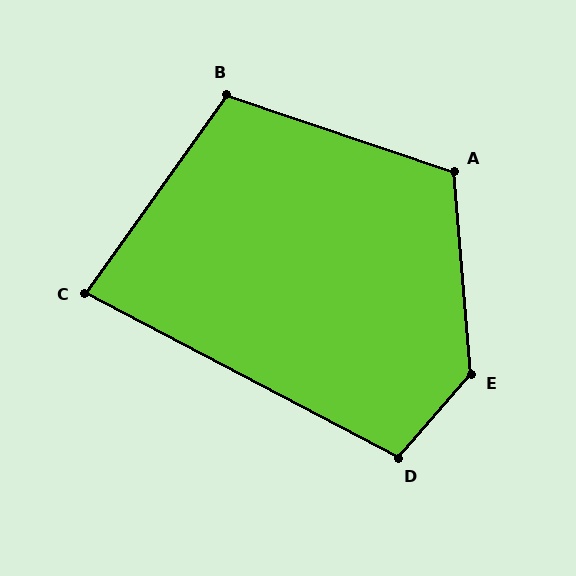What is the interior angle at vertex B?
Approximately 107 degrees (obtuse).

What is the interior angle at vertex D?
Approximately 103 degrees (obtuse).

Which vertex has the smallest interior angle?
C, at approximately 82 degrees.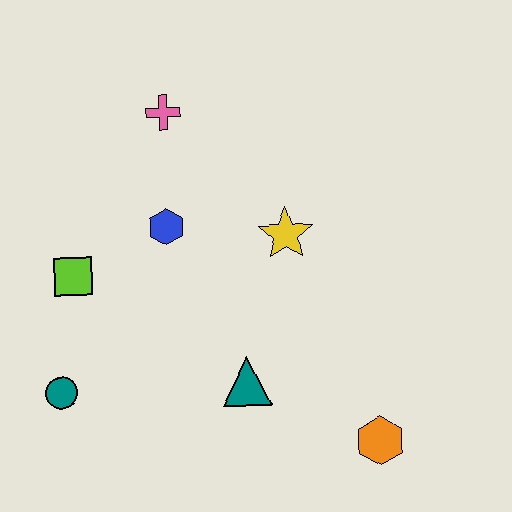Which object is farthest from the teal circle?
The orange hexagon is farthest from the teal circle.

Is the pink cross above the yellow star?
Yes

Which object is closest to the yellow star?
The blue hexagon is closest to the yellow star.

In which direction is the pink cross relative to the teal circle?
The pink cross is above the teal circle.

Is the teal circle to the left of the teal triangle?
Yes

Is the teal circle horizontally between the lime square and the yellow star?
No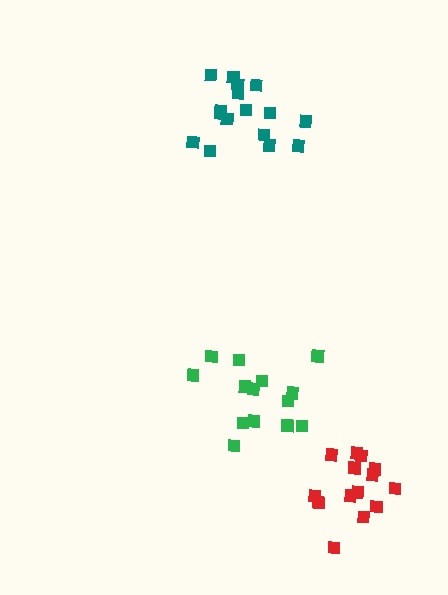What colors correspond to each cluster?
The clusters are colored: green, teal, red.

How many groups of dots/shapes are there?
There are 3 groups.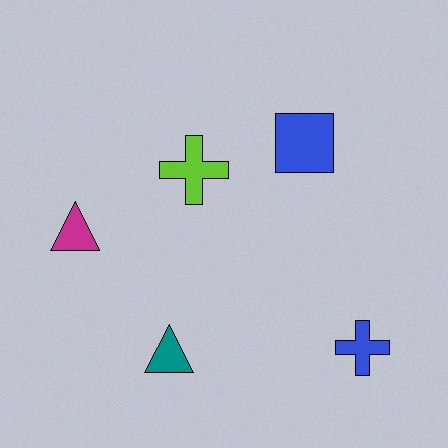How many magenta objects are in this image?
There is 1 magenta object.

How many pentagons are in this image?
There are no pentagons.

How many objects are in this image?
There are 5 objects.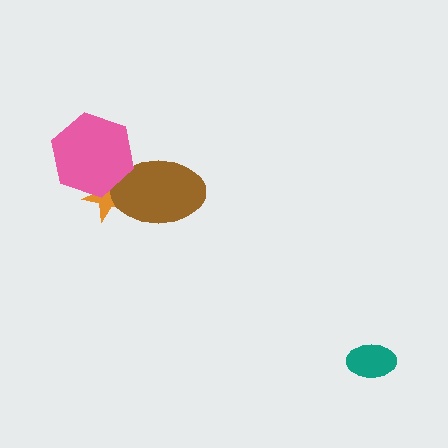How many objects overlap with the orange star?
2 objects overlap with the orange star.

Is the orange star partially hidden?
Yes, it is partially covered by another shape.